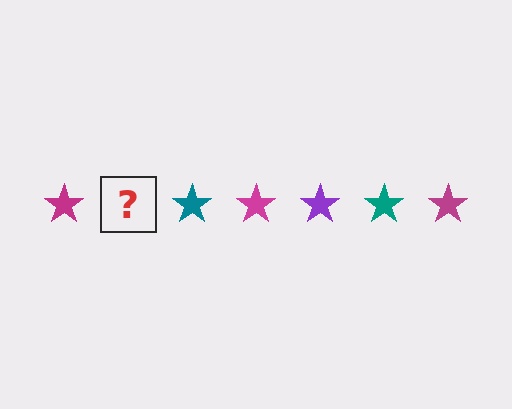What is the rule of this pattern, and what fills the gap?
The rule is that the pattern cycles through magenta, purple, teal stars. The gap should be filled with a purple star.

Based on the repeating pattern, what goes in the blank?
The blank should be a purple star.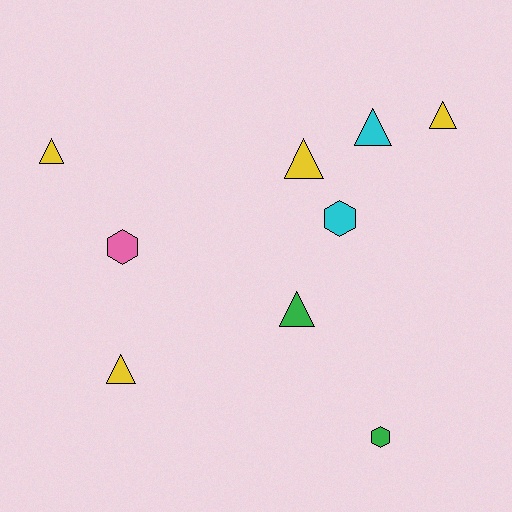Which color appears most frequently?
Yellow, with 4 objects.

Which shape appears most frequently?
Triangle, with 6 objects.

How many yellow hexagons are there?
There are no yellow hexagons.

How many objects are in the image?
There are 9 objects.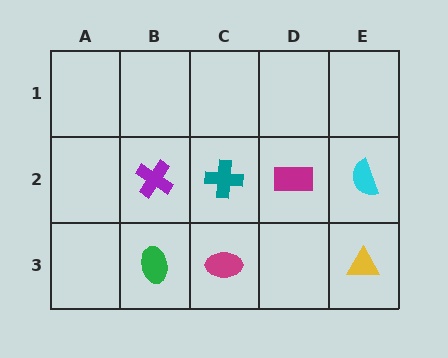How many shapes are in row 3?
3 shapes.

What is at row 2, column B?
A purple cross.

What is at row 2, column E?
A cyan semicircle.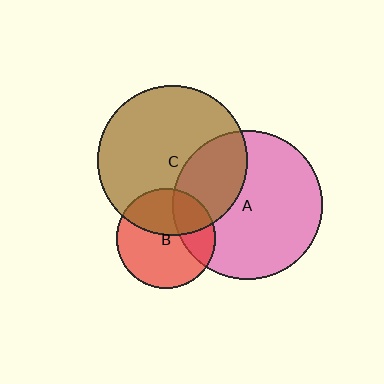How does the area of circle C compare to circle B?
Approximately 2.3 times.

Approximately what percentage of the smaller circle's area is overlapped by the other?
Approximately 40%.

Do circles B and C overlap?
Yes.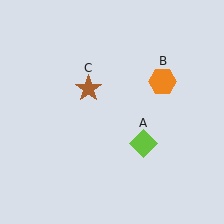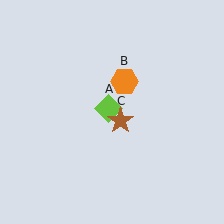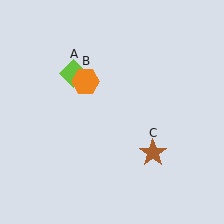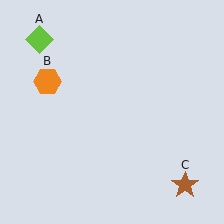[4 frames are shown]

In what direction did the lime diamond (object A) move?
The lime diamond (object A) moved up and to the left.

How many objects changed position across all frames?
3 objects changed position: lime diamond (object A), orange hexagon (object B), brown star (object C).